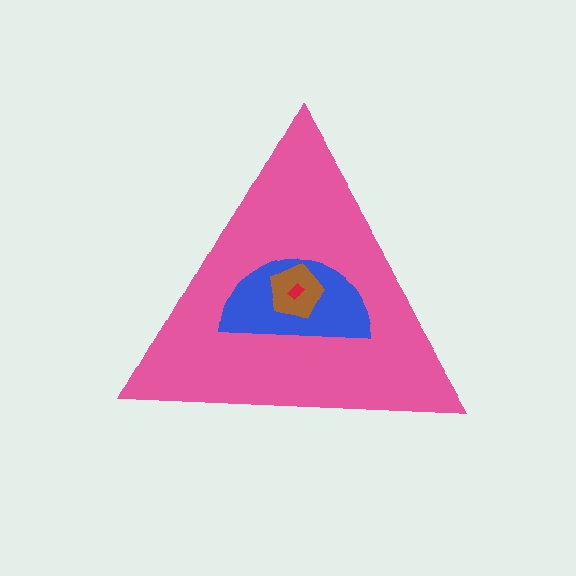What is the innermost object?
The red rectangle.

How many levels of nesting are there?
4.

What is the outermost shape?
The pink triangle.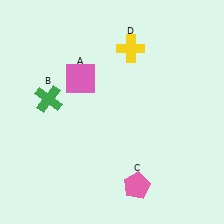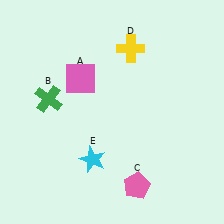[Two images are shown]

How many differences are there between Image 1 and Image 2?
There is 1 difference between the two images.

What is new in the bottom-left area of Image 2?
A cyan star (E) was added in the bottom-left area of Image 2.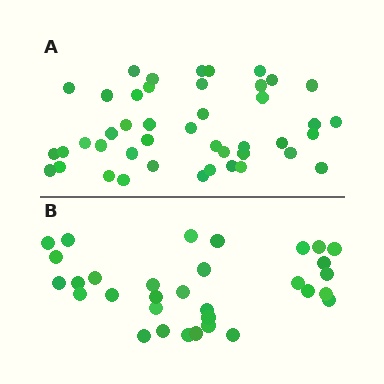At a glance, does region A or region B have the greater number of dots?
Region A (the top region) has more dots.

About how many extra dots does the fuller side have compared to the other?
Region A has roughly 12 or so more dots than region B.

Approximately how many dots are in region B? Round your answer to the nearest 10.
About 30 dots. (The exact count is 32, which rounds to 30.)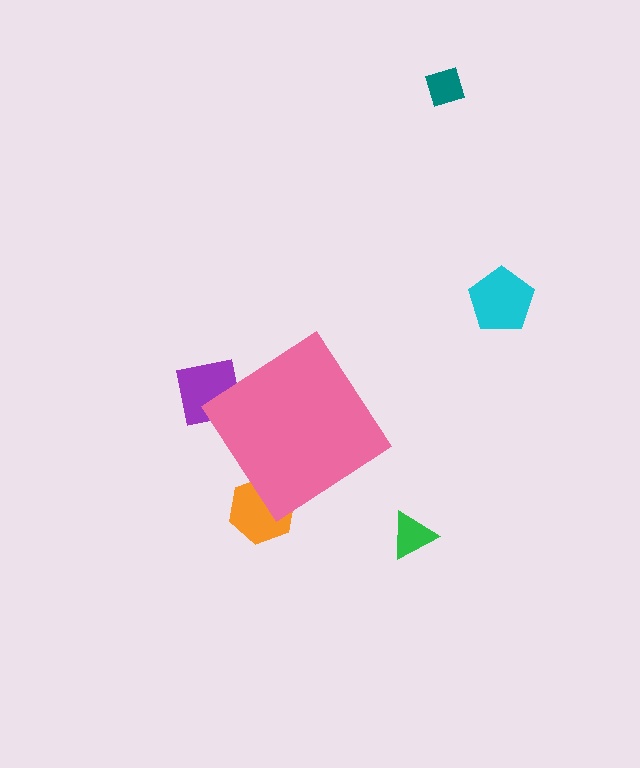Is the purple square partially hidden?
Yes, the purple square is partially hidden behind the pink diamond.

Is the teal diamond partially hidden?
No, the teal diamond is fully visible.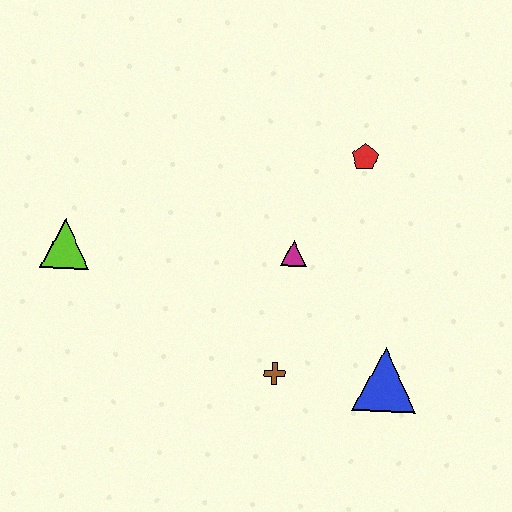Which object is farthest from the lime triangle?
The blue triangle is farthest from the lime triangle.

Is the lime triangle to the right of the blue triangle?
No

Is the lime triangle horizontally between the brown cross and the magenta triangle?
No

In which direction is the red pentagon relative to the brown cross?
The red pentagon is above the brown cross.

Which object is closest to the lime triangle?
The magenta triangle is closest to the lime triangle.